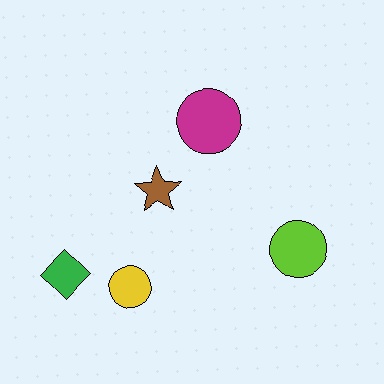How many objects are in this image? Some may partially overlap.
There are 5 objects.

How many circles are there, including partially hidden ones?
There are 3 circles.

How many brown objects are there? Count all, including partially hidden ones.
There is 1 brown object.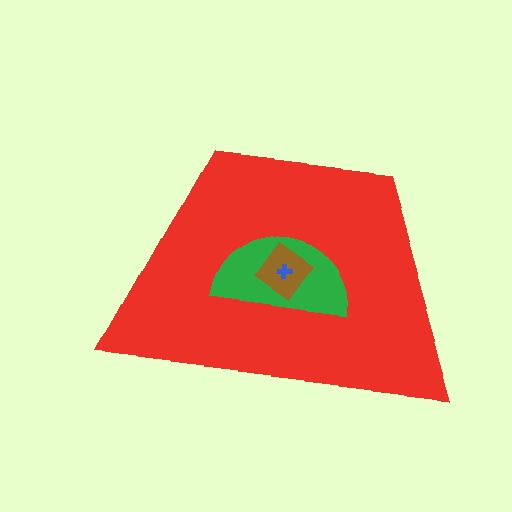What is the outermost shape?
The red trapezoid.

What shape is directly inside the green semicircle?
The brown diamond.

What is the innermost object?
The blue cross.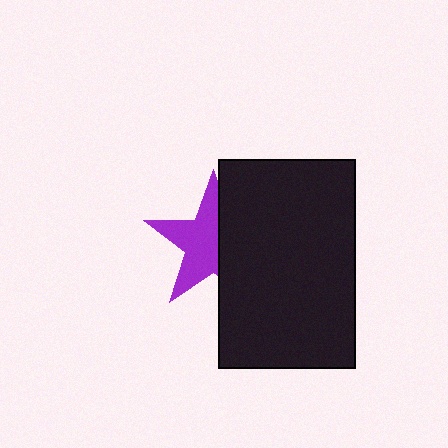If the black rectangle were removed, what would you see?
You would see the complete purple star.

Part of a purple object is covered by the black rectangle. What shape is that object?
It is a star.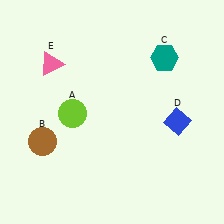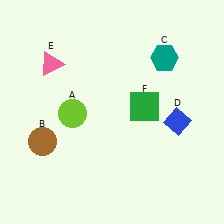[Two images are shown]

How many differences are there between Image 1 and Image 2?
There is 1 difference between the two images.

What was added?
A green square (F) was added in Image 2.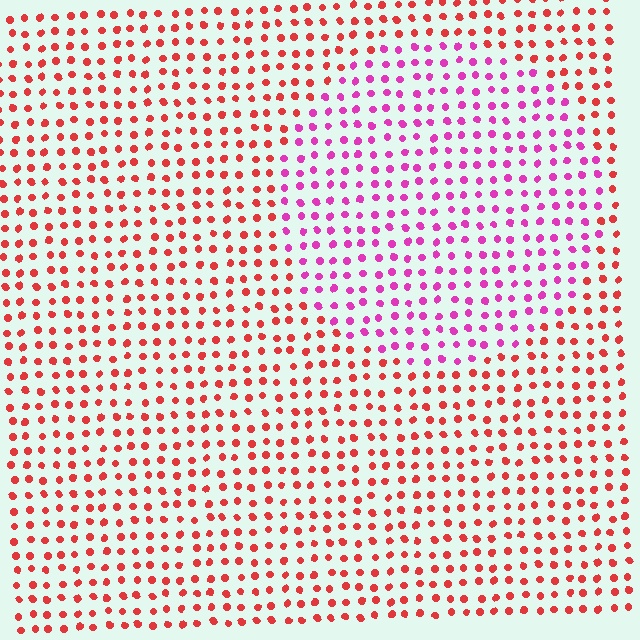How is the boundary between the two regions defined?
The boundary is defined purely by a slight shift in hue (about 45 degrees). Spacing, size, and orientation are identical on both sides.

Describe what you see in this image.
The image is filled with small red elements in a uniform arrangement. A circle-shaped region is visible where the elements are tinted to a slightly different hue, forming a subtle color boundary.